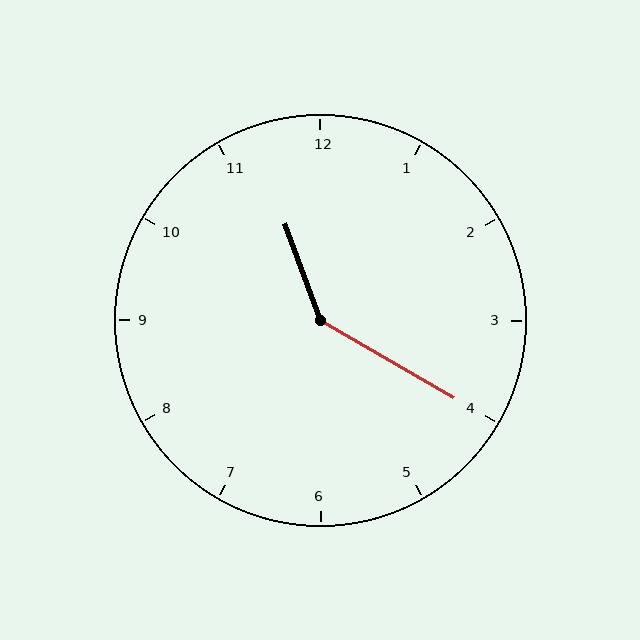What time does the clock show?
11:20.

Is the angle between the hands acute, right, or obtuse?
It is obtuse.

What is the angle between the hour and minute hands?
Approximately 140 degrees.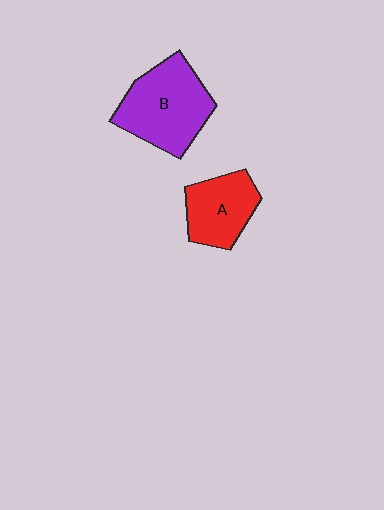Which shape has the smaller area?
Shape A (red).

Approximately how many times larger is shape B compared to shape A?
Approximately 1.5 times.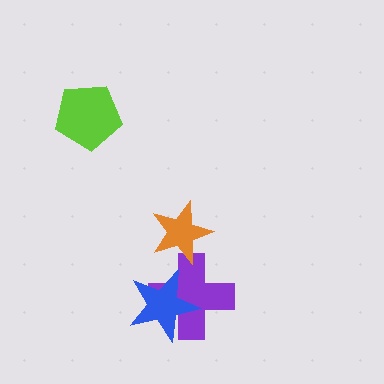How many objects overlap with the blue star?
1 object overlaps with the blue star.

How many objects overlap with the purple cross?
2 objects overlap with the purple cross.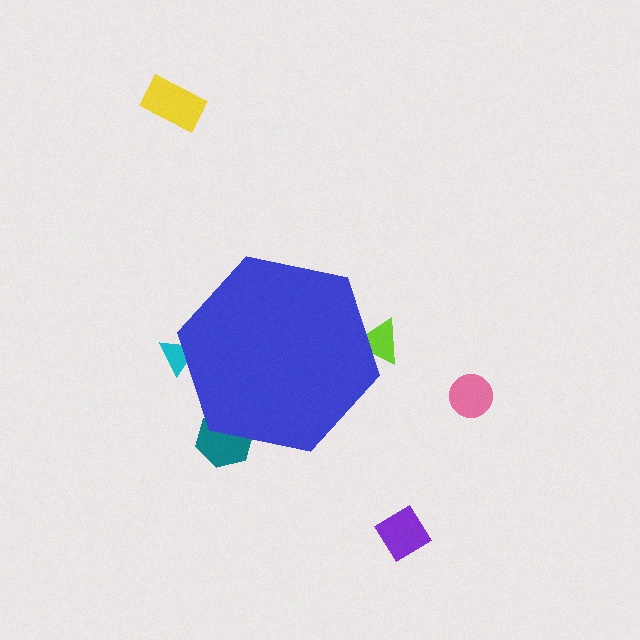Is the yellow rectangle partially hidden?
No, the yellow rectangle is fully visible.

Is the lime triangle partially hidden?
Yes, the lime triangle is partially hidden behind the blue hexagon.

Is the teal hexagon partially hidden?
Yes, the teal hexagon is partially hidden behind the blue hexagon.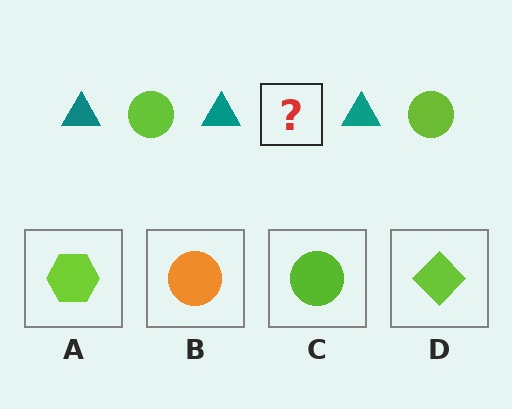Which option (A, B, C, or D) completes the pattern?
C.